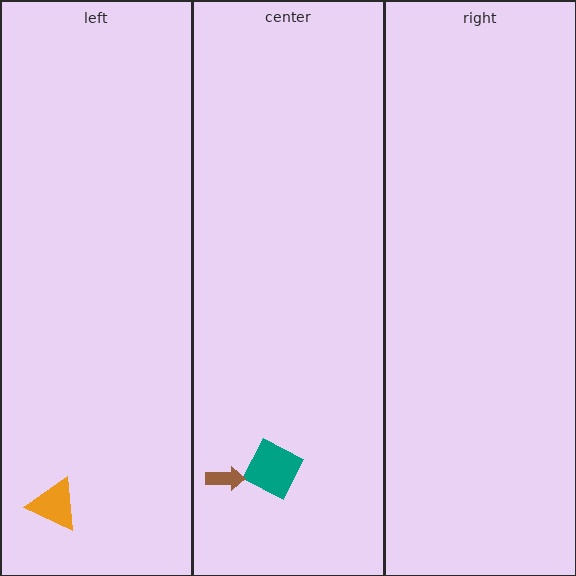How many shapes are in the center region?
2.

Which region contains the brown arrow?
The center region.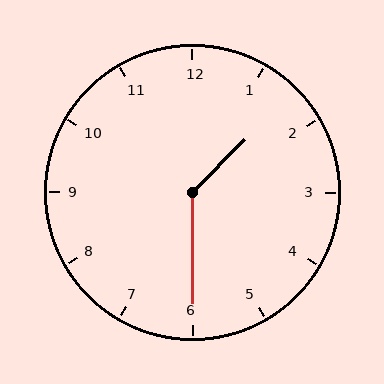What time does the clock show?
1:30.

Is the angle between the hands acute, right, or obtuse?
It is obtuse.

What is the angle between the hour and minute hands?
Approximately 135 degrees.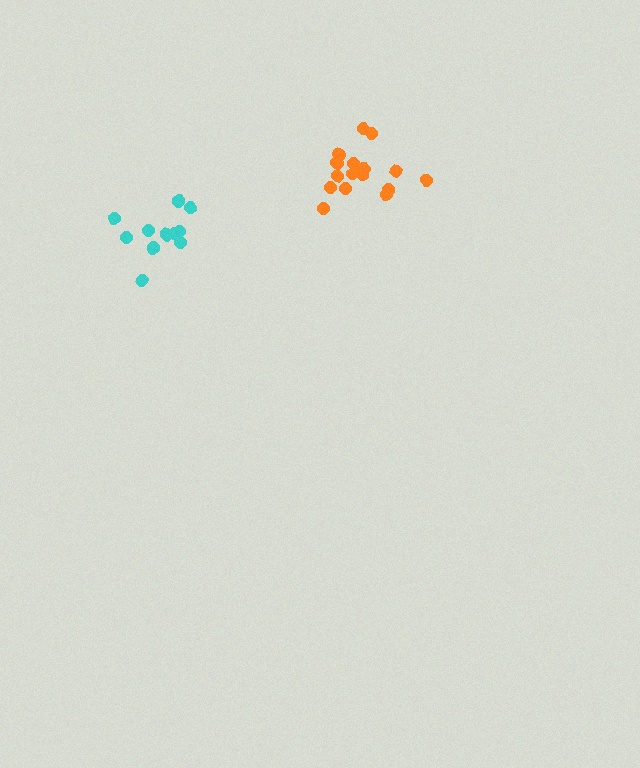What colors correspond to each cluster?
The clusters are colored: orange, cyan.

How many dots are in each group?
Group 1: 16 dots, Group 2: 11 dots (27 total).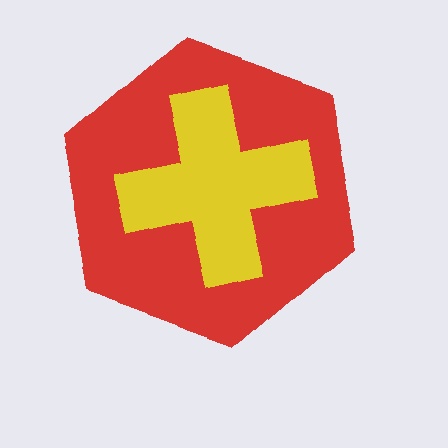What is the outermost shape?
The red hexagon.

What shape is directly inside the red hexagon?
The yellow cross.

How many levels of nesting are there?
2.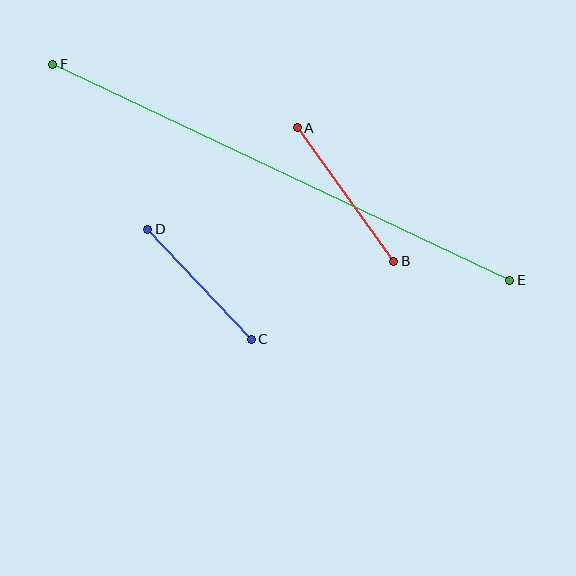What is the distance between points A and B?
The distance is approximately 165 pixels.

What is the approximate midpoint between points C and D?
The midpoint is at approximately (200, 284) pixels.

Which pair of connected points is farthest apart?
Points E and F are farthest apart.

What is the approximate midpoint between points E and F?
The midpoint is at approximately (281, 172) pixels.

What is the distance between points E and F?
The distance is approximately 505 pixels.